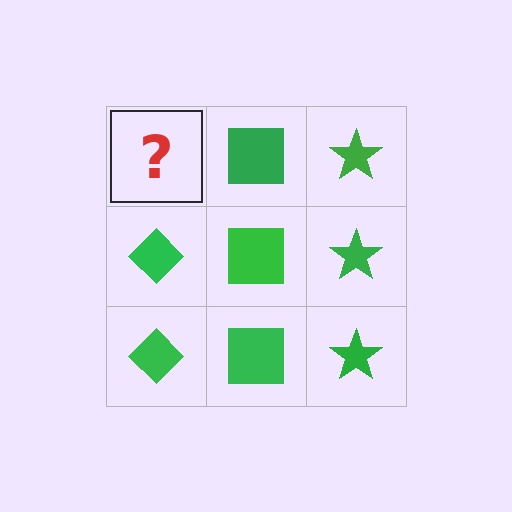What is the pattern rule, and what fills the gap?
The rule is that each column has a consistent shape. The gap should be filled with a green diamond.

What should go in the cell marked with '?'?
The missing cell should contain a green diamond.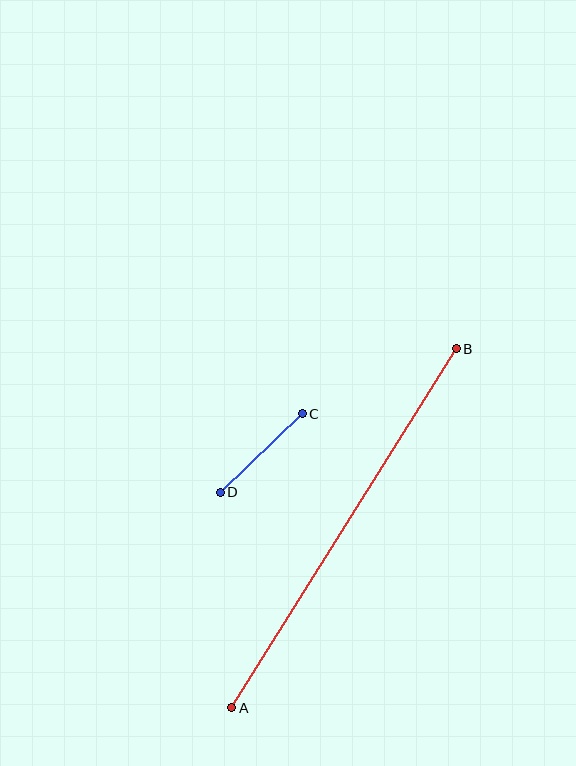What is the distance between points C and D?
The distance is approximately 113 pixels.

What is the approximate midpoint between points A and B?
The midpoint is at approximately (344, 528) pixels.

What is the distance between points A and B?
The distance is approximately 423 pixels.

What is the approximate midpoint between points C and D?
The midpoint is at approximately (261, 453) pixels.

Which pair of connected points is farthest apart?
Points A and B are farthest apart.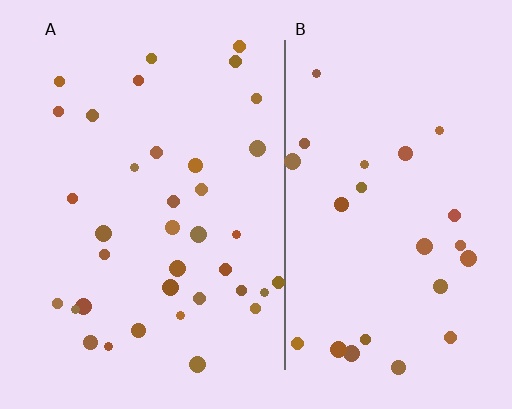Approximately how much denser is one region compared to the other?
Approximately 1.4× — region A over region B.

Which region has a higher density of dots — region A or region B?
A (the left).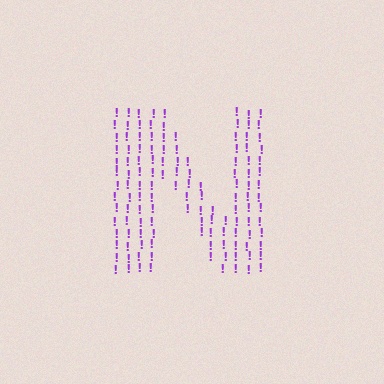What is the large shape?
The large shape is the letter N.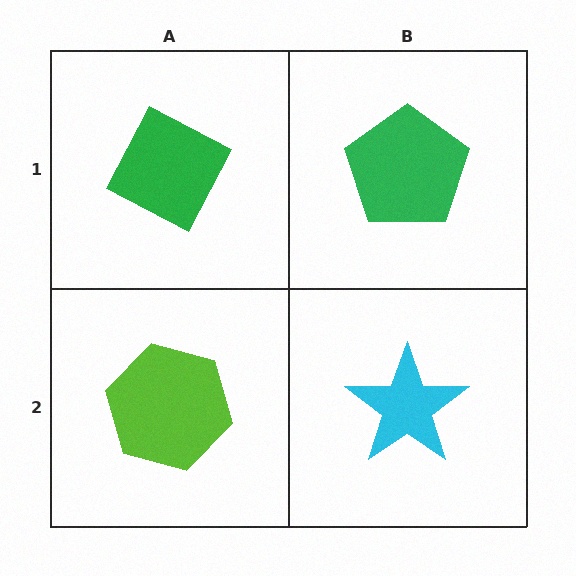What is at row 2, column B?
A cyan star.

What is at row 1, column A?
A green diamond.